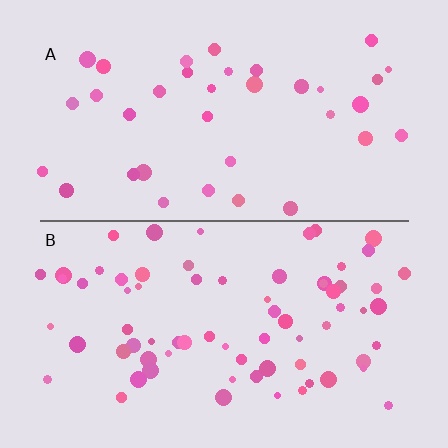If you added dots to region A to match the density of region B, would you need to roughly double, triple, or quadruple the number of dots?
Approximately double.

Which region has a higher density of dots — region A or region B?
B (the bottom).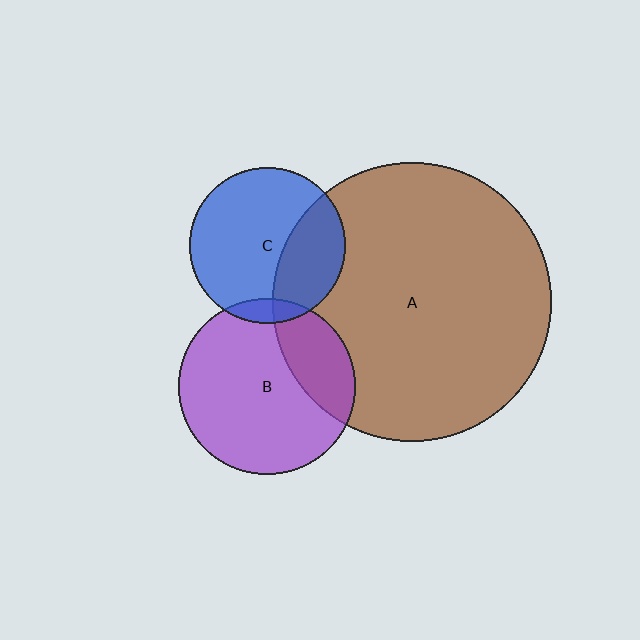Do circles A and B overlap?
Yes.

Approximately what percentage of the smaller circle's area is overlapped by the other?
Approximately 25%.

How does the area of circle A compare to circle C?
Approximately 3.2 times.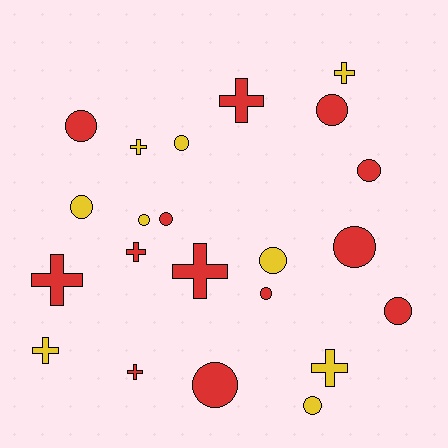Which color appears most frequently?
Red, with 13 objects.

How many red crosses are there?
There are 5 red crosses.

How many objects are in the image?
There are 22 objects.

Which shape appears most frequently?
Circle, with 13 objects.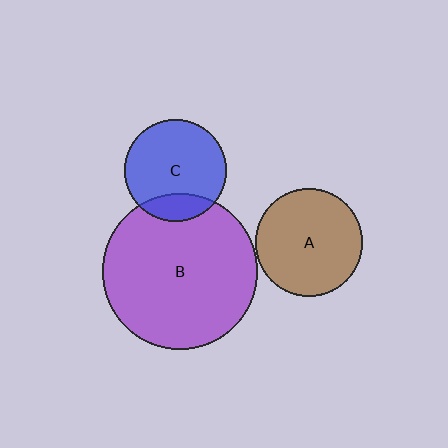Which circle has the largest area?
Circle B (purple).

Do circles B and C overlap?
Yes.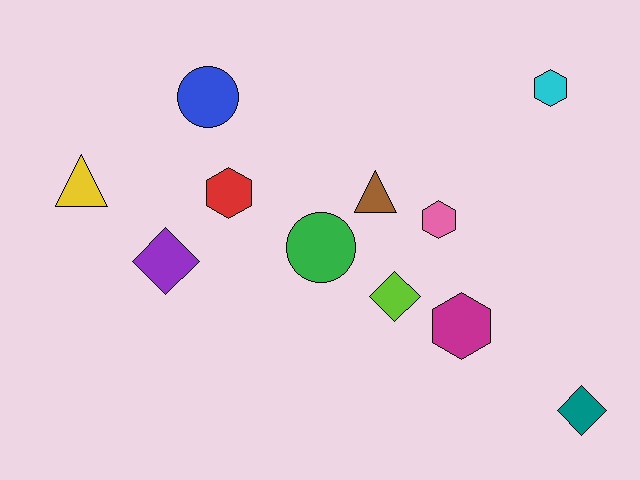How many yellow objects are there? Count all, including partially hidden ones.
There is 1 yellow object.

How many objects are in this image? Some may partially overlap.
There are 11 objects.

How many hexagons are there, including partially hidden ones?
There are 4 hexagons.